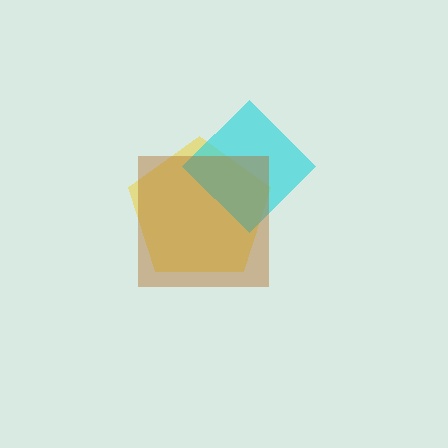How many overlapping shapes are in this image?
There are 3 overlapping shapes in the image.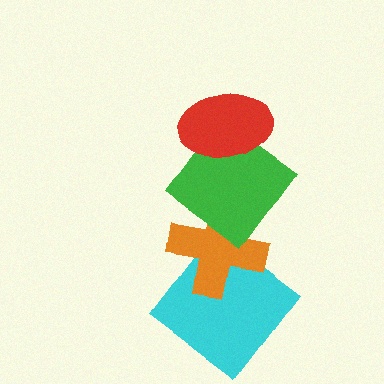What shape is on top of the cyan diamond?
The orange cross is on top of the cyan diamond.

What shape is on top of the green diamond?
The red ellipse is on top of the green diamond.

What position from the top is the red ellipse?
The red ellipse is 1st from the top.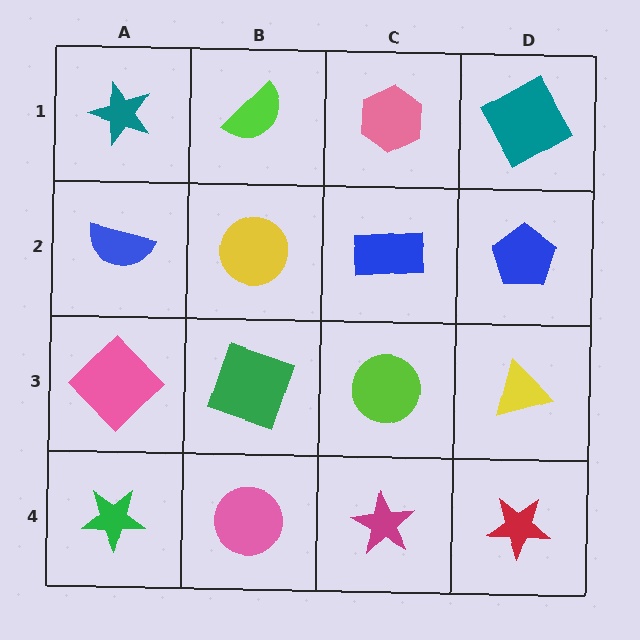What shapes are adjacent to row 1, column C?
A blue rectangle (row 2, column C), a lime semicircle (row 1, column B), a teal square (row 1, column D).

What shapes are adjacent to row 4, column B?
A green square (row 3, column B), a green star (row 4, column A), a magenta star (row 4, column C).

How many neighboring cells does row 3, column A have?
3.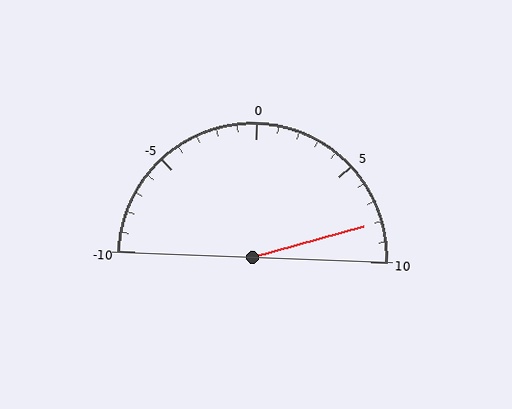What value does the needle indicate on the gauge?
The needle indicates approximately 8.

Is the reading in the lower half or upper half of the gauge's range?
The reading is in the upper half of the range (-10 to 10).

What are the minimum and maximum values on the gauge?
The gauge ranges from -10 to 10.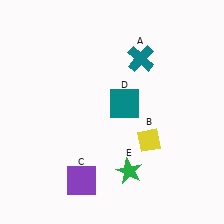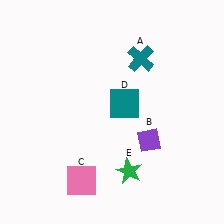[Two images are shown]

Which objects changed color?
B changed from yellow to purple. C changed from purple to pink.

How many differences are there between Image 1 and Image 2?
There are 2 differences between the two images.